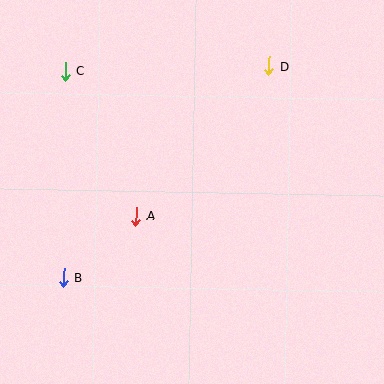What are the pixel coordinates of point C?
Point C is at (66, 71).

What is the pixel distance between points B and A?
The distance between B and A is 94 pixels.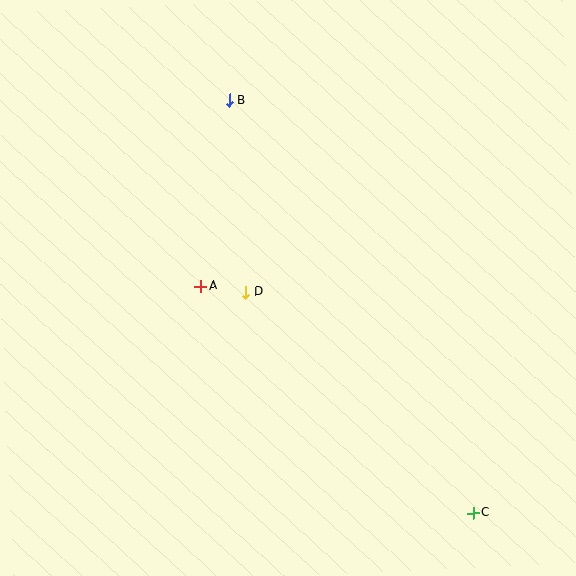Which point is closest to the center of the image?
Point D at (246, 292) is closest to the center.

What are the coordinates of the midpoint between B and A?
The midpoint between B and A is at (215, 193).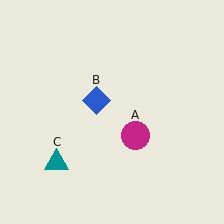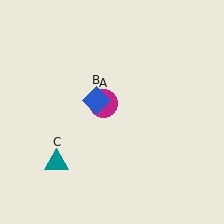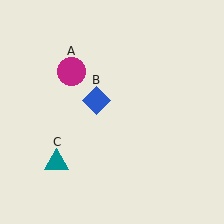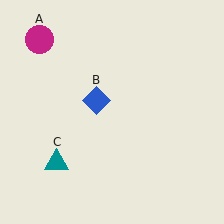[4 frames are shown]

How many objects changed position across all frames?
1 object changed position: magenta circle (object A).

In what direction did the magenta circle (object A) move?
The magenta circle (object A) moved up and to the left.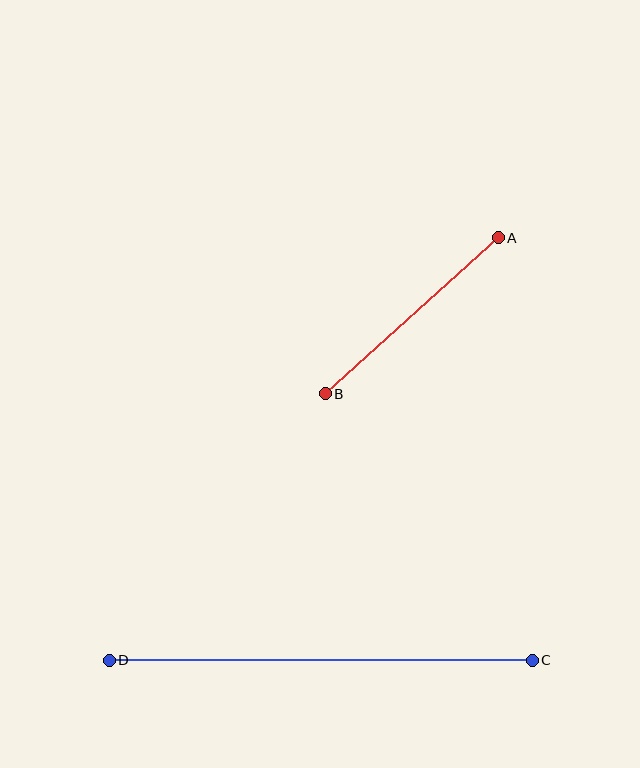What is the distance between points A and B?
The distance is approximately 233 pixels.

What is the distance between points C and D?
The distance is approximately 423 pixels.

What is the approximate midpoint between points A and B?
The midpoint is at approximately (412, 316) pixels.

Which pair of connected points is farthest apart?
Points C and D are farthest apart.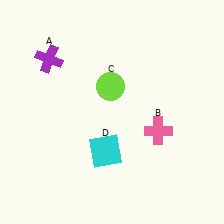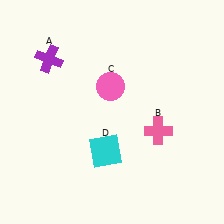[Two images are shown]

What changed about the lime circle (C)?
In Image 1, C is lime. In Image 2, it changed to pink.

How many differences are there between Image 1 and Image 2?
There is 1 difference between the two images.